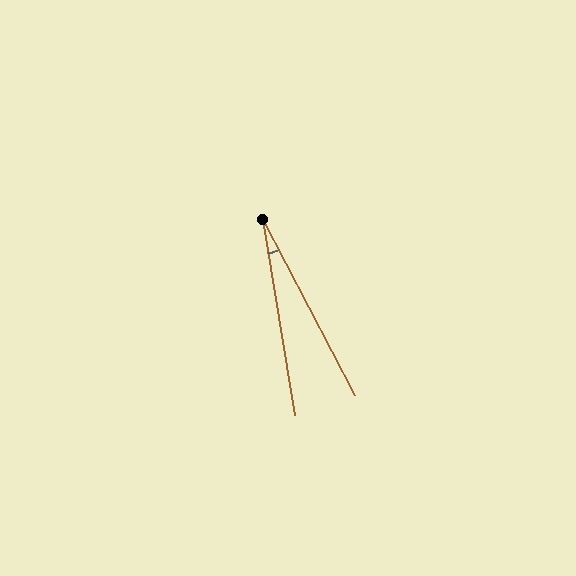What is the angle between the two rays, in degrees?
Approximately 19 degrees.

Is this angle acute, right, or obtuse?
It is acute.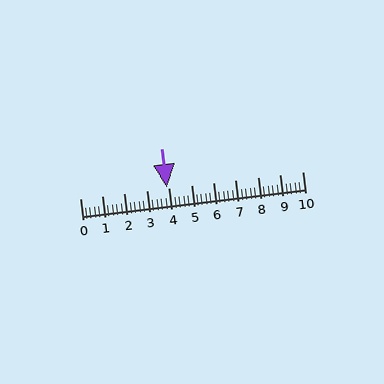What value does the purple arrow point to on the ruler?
The purple arrow points to approximately 3.9.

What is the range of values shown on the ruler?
The ruler shows values from 0 to 10.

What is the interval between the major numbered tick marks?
The major tick marks are spaced 1 units apart.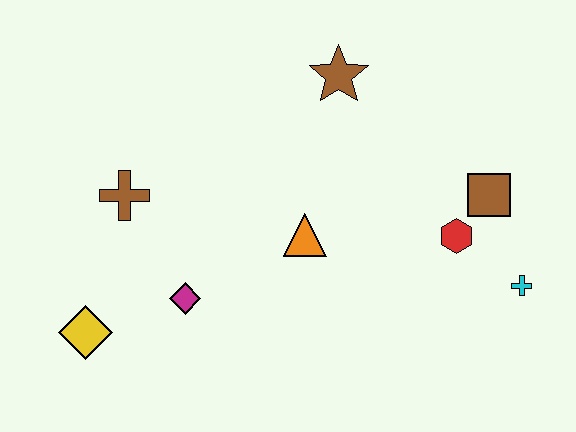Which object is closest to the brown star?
The orange triangle is closest to the brown star.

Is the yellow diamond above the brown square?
No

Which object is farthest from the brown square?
The yellow diamond is farthest from the brown square.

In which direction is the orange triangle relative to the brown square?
The orange triangle is to the left of the brown square.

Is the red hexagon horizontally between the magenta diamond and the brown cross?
No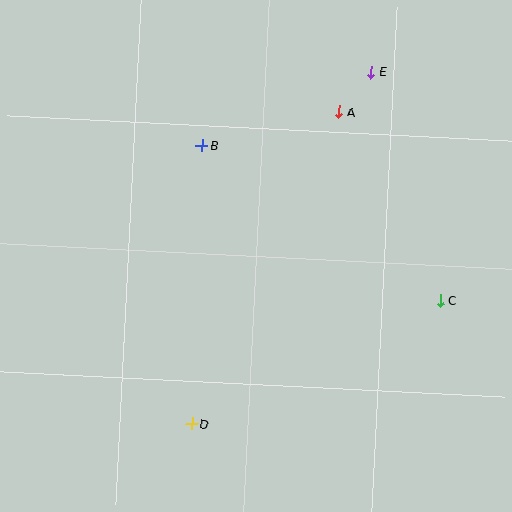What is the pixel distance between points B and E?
The distance between B and E is 184 pixels.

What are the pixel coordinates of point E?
Point E is at (371, 72).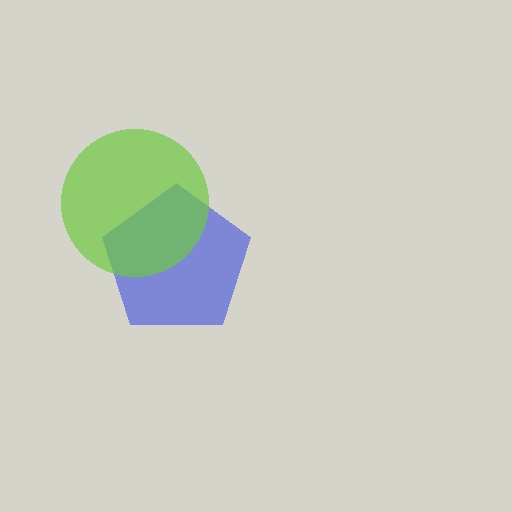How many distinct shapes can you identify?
There are 2 distinct shapes: a blue pentagon, a lime circle.